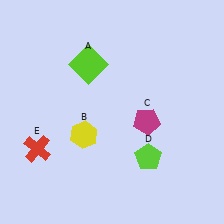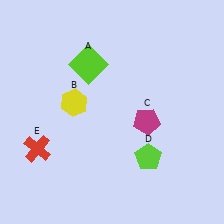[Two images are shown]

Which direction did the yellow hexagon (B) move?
The yellow hexagon (B) moved up.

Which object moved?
The yellow hexagon (B) moved up.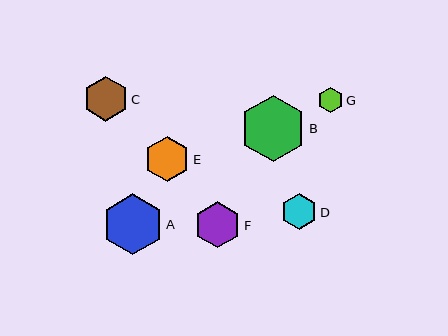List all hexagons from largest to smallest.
From largest to smallest: B, A, F, E, C, D, G.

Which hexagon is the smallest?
Hexagon G is the smallest with a size of approximately 25 pixels.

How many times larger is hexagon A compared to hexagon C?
Hexagon A is approximately 1.4 times the size of hexagon C.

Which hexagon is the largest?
Hexagon B is the largest with a size of approximately 66 pixels.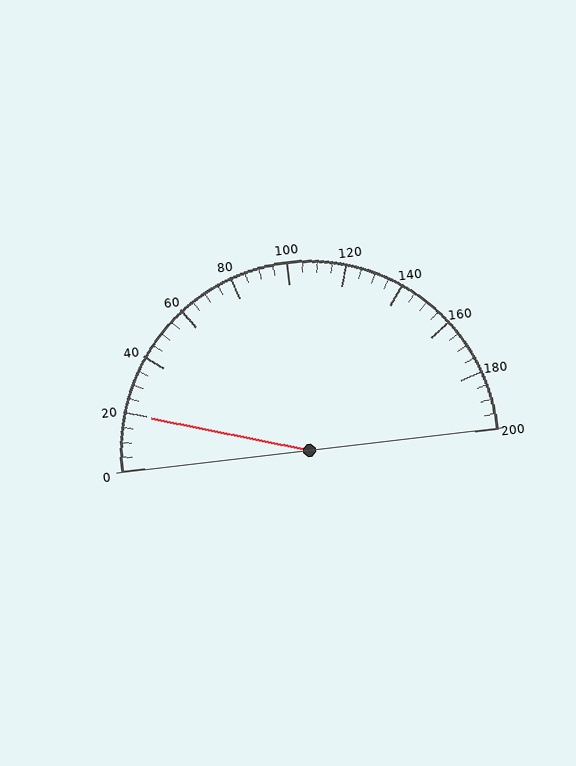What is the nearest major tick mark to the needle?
The nearest major tick mark is 20.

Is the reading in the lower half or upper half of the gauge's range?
The reading is in the lower half of the range (0 to 200).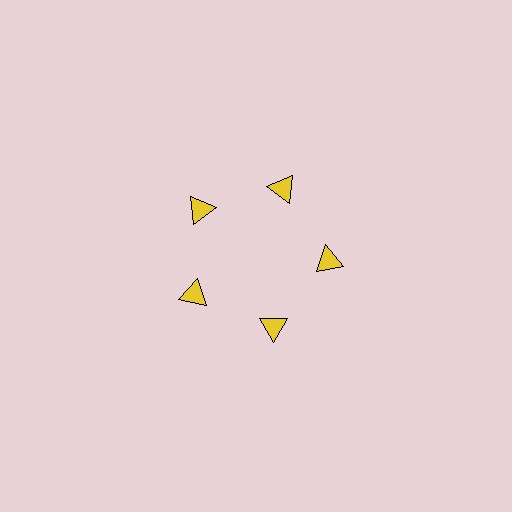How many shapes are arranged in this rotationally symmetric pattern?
There are 5 shapes, arranged in 5 groups of 1.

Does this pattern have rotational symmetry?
Yes, this pattern has 5-fold rotational symmetry. It looks the same after rotating 72 degrees around the center.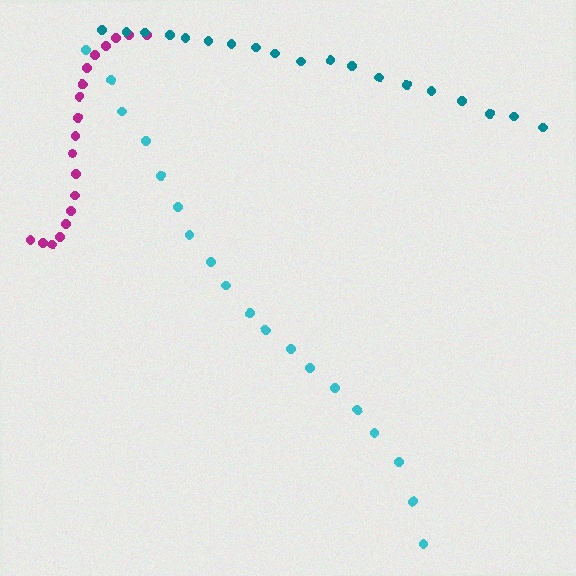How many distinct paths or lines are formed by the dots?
There are 3 distinct paths.